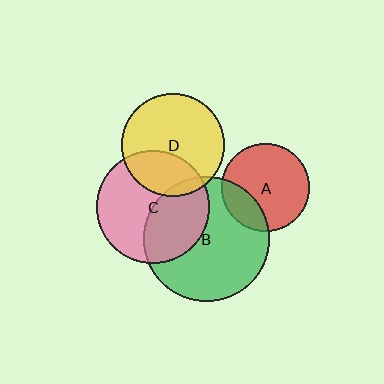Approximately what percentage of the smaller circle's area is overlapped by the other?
Approximately 25%.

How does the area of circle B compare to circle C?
Approximately 1.2 times.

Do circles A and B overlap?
Yes.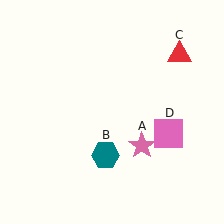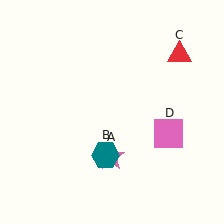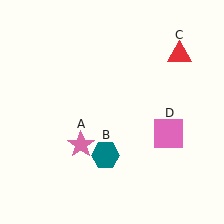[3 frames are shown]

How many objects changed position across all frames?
1 object changed position: pink star (object A).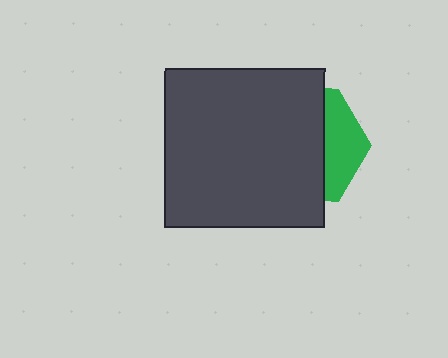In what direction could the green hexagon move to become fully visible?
The green hexagon could move right. That would shift it out from behind the dark gray square entirely.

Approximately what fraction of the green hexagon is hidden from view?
Roughly 69% of the green hexagon is hidden behind the dark gray square.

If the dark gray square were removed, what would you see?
You would see the complete green hexagon.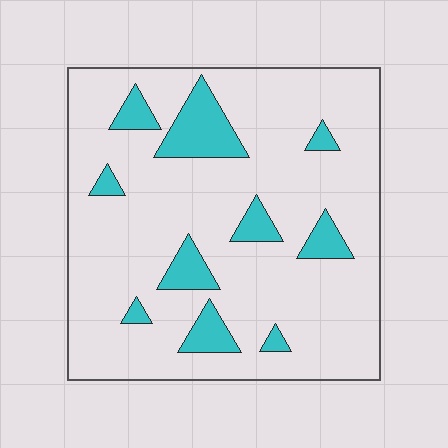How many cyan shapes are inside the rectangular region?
10.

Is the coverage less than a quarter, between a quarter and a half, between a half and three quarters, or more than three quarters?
Less than a quarter.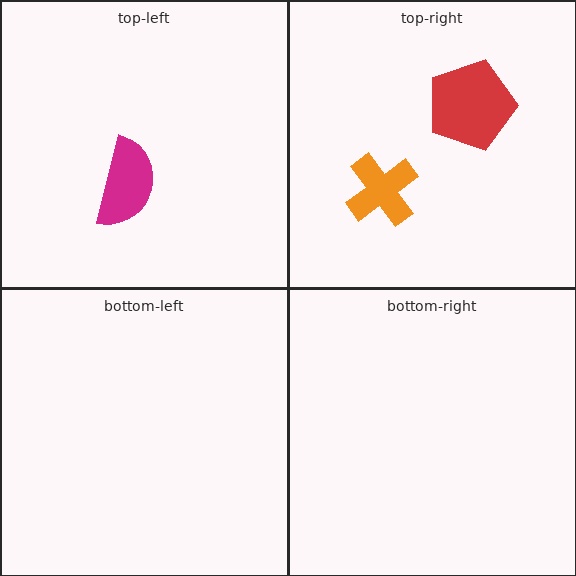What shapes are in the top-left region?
The magenta semicircle.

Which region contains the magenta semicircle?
The top-left region.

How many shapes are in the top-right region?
2.